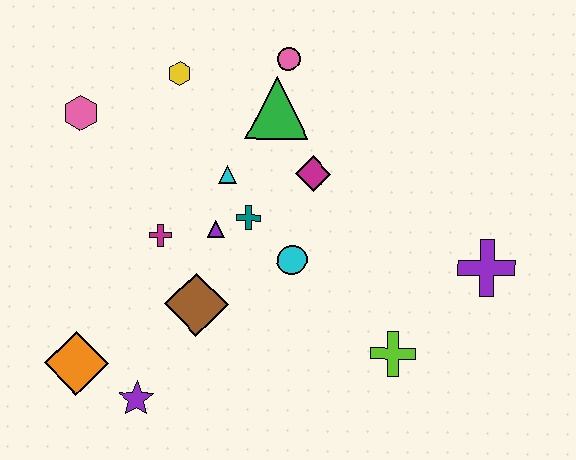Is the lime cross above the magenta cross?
No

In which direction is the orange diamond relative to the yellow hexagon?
The orange diamond is below the yellow hexagon.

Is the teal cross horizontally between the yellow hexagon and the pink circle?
Yes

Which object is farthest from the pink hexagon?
The purple cross is farthest from the pink hexagon.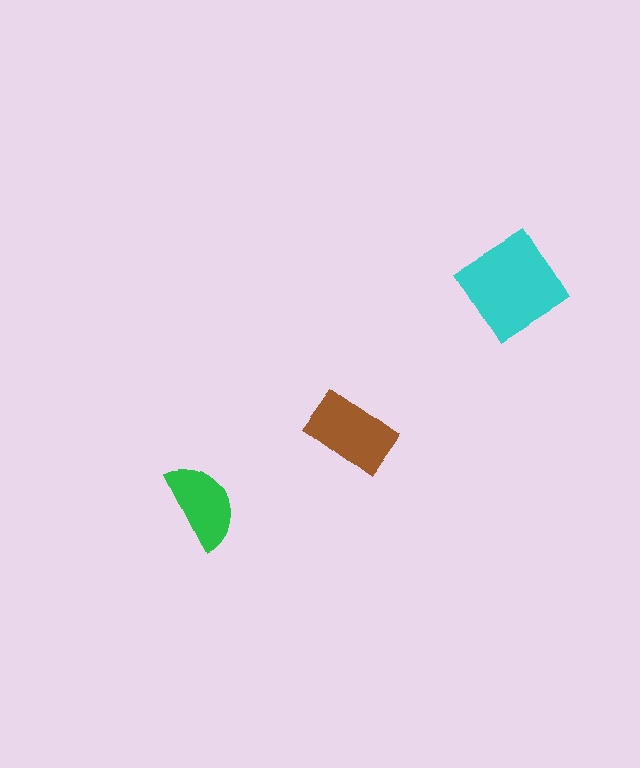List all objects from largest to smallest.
The cyan diamond, the brown rectangle, the green semicircle.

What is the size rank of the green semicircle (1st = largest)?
3rd.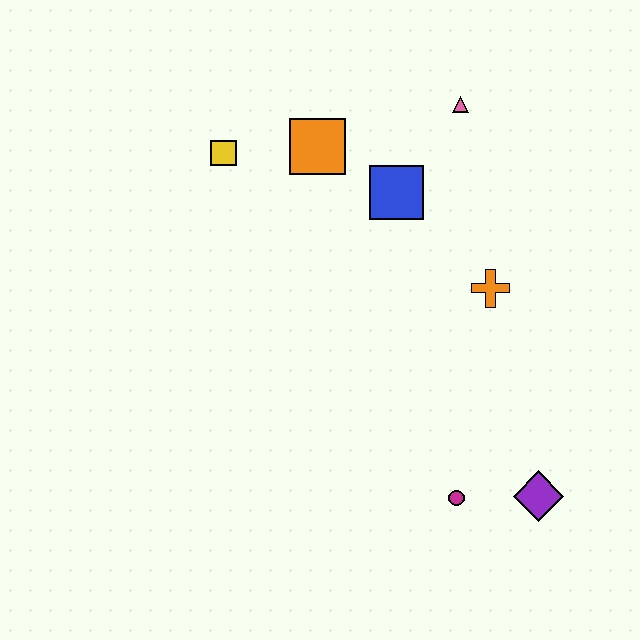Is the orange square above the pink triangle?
No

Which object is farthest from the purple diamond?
The yellow square is farthest from the purple diamond.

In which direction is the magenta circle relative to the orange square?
The magenta circle is below the orange square.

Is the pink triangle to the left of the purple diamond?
Yes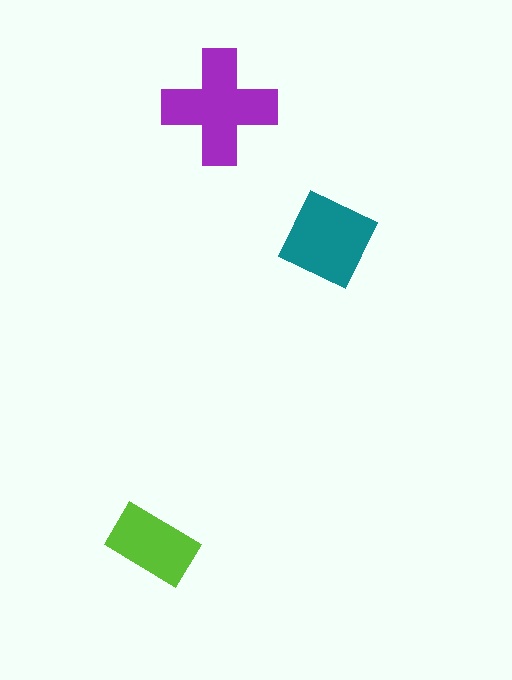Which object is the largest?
The purple cross.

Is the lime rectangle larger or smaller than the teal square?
Smaller.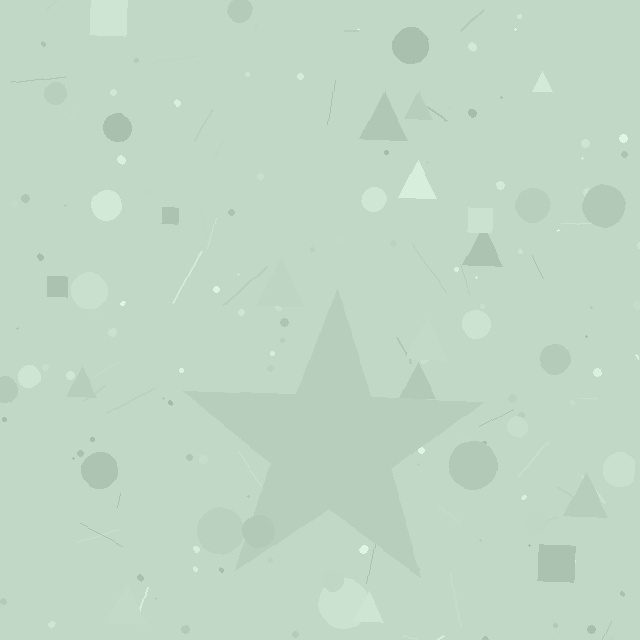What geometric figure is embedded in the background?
A star is embedded in the background.